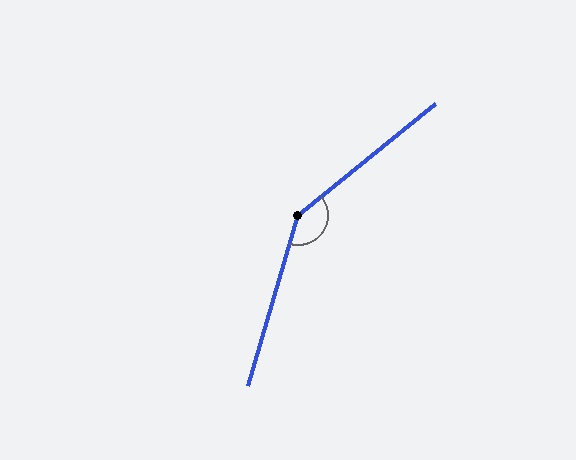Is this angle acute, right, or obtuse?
It is obtuse.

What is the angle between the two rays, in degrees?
Approximately 146 degrees.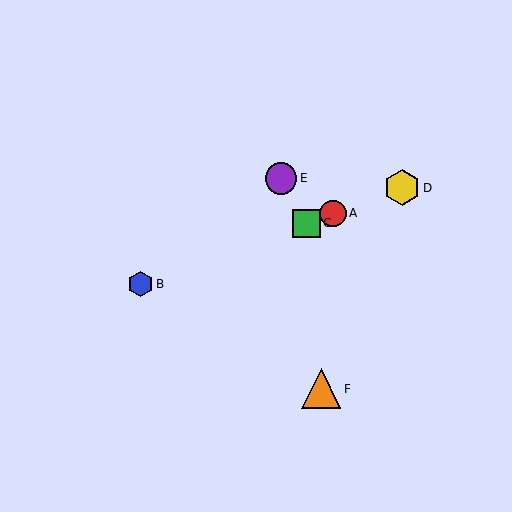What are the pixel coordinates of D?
Object D is at (402, 188).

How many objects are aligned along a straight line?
4 objects (A, B, C, D) are aligned along a straight line.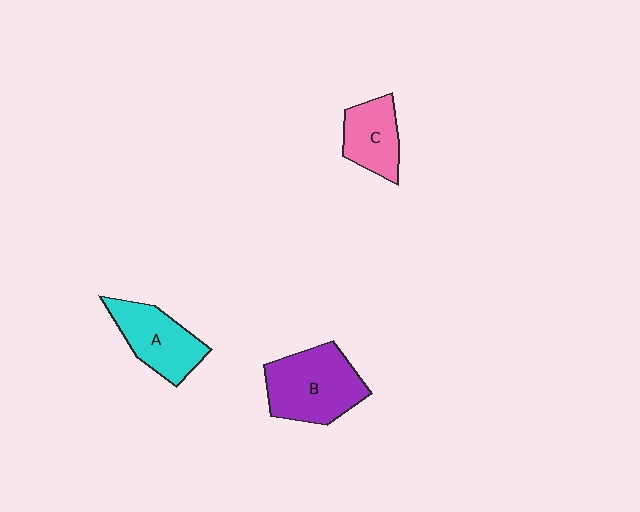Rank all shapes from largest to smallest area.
From largest to smallest: B (purple), A (cyan), C (pink).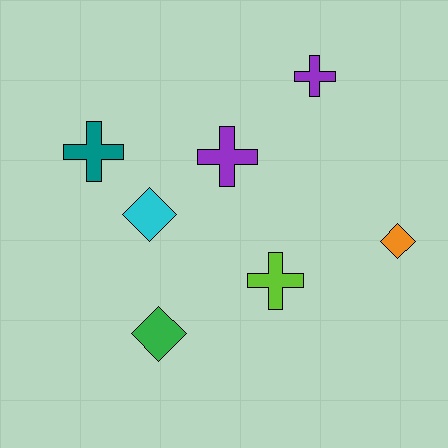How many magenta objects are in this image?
There are no magenta objects.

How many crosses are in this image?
There are 4 crosses.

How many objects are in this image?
There are 7 objects.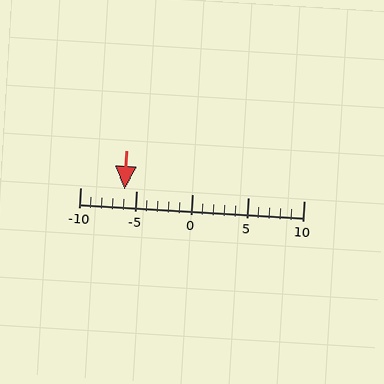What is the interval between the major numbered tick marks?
The major tick marks are spaced 5 units apart.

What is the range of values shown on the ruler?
The ruler shows values from -10 to 10.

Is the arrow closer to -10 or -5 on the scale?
The arrow is closer to -5.